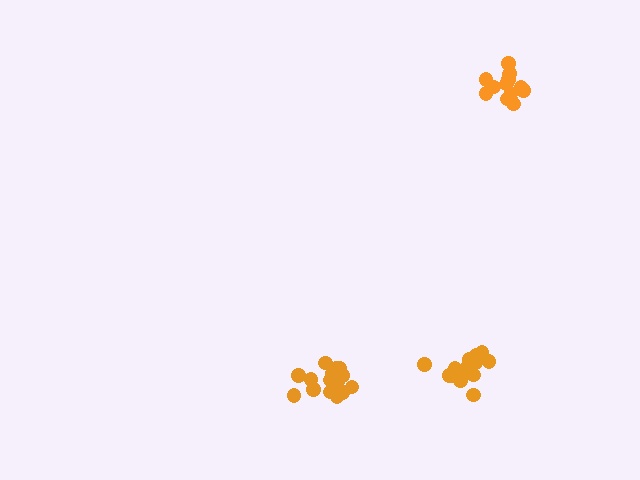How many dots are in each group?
Group 1: 15 dots, Group 2: 14 dots, Group 3: 16 dots (45 total).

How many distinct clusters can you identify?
There are 3 distinct clusters.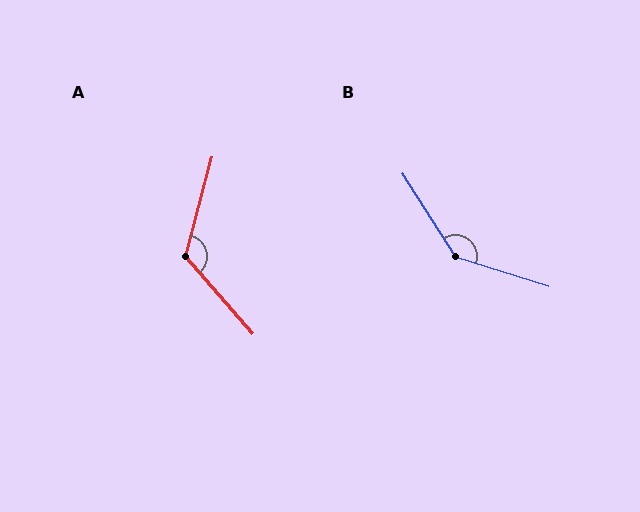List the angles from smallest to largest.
A (124°), B (139°).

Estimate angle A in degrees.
Approximately 124 degrees.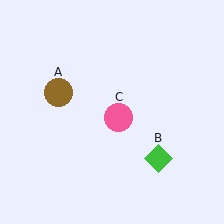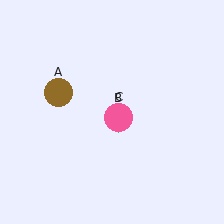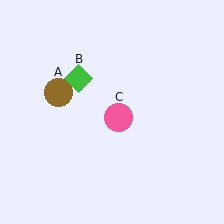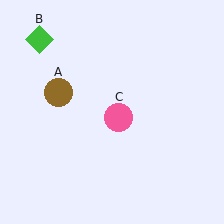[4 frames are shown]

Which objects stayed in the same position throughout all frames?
Brown circle (object A) and pink circle (object C) remained stationary.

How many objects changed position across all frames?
1 object changed position: green diamond (object B).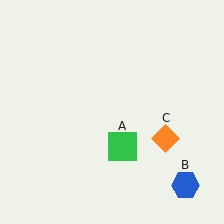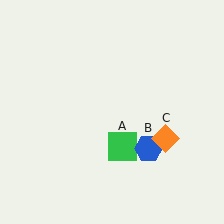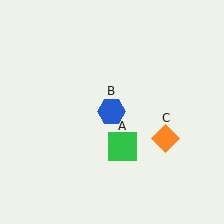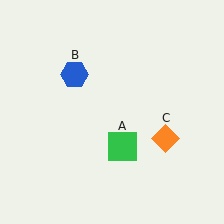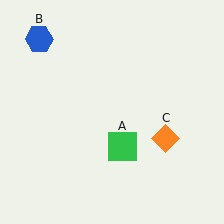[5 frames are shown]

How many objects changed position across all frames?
1 object changed position: blue hexagon (object B).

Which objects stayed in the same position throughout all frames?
Green square (object A) and orange diamond (object C) remained stationary.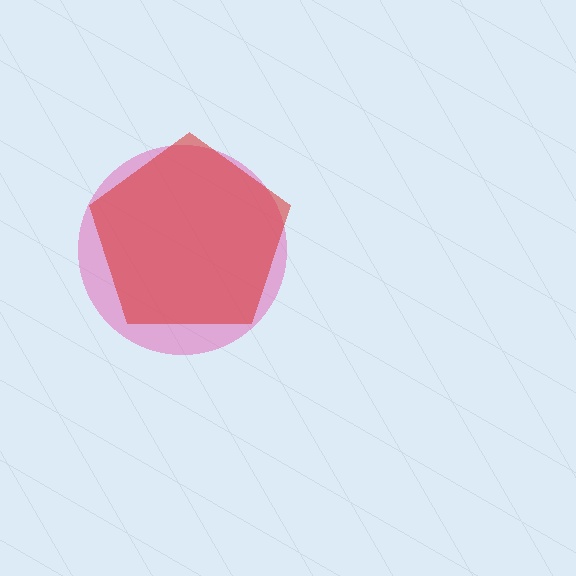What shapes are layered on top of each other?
The layered shapes are: a pink circle, a red pentagon.